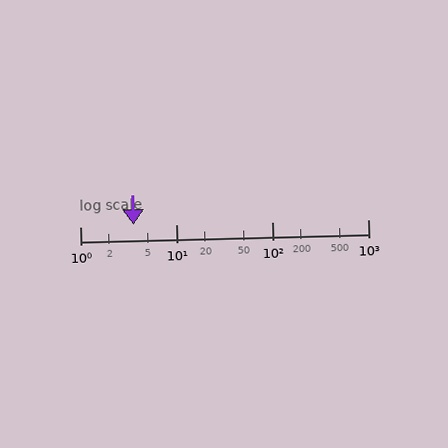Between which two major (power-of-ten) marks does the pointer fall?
The pointer is between 1 and 10.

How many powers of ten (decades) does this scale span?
The scale spans 3 decades, from 1 to 1000.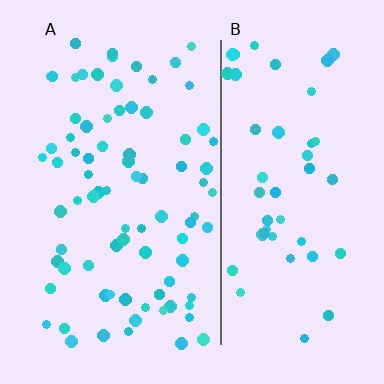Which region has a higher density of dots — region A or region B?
A (the left).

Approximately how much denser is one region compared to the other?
Approximately 1.6× — region A over region B.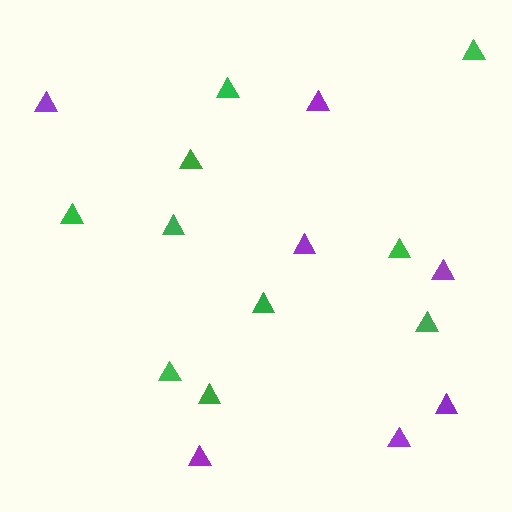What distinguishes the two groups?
There are 2 groups: one group of purple triangles (7) and one group of green triangles (10).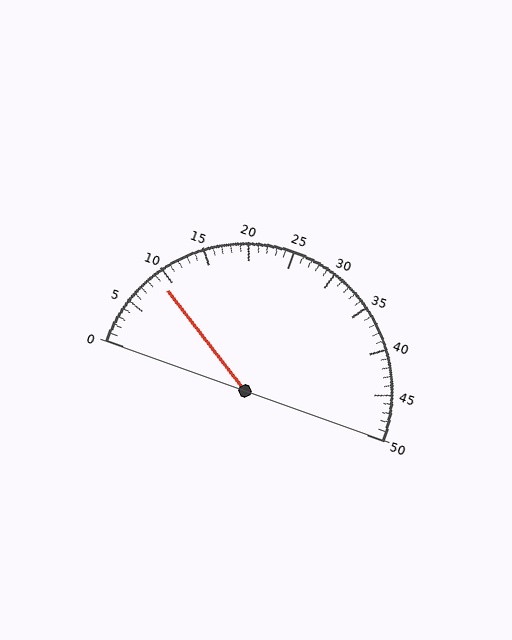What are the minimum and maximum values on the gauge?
The gauge ranges from 0 to 50.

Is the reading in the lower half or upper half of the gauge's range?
The reading is in the lower half of the range (0 to 50).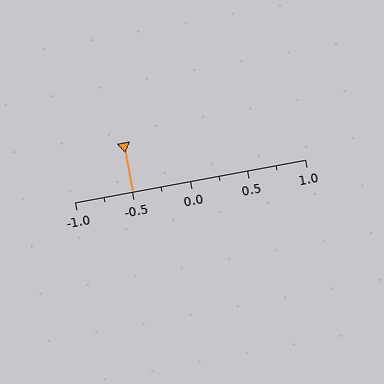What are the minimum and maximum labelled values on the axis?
The axis runs from -1.0 to 1.0.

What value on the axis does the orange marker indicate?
The marker indicates approximately -0.5.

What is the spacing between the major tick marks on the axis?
The major ticks are spaced 0.5 apart.